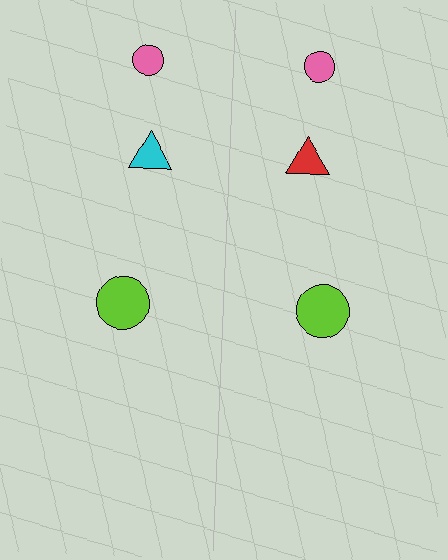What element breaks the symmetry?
The red triangle on the right side breaks the symmetry — its mirror counterpart is cyan.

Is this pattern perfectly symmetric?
No, the pattern is not perfectly symmetric. The red triangle on the right side breaks the symmetry — its mirror counterpart is cyan.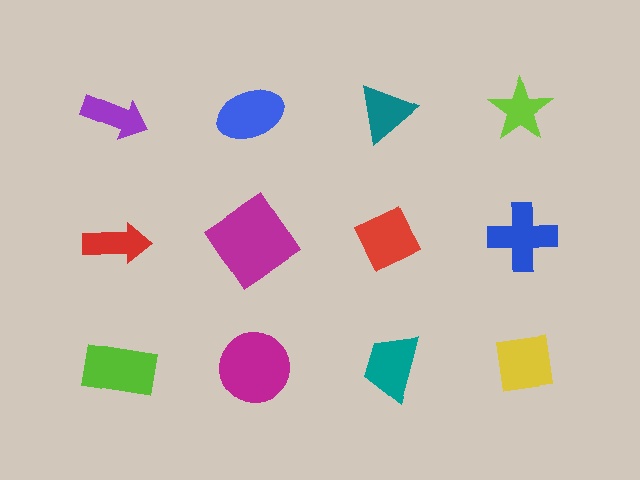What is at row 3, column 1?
A lime rectangle.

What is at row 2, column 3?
A red diamond.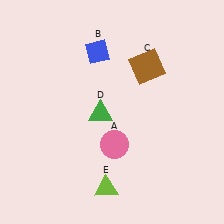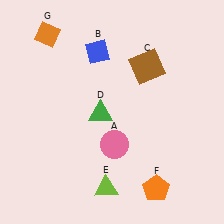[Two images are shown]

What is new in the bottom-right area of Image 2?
An orange pentagon (F) was added in the bottom-right area of Image 2.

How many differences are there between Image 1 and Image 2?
There are 2 differences between the two images.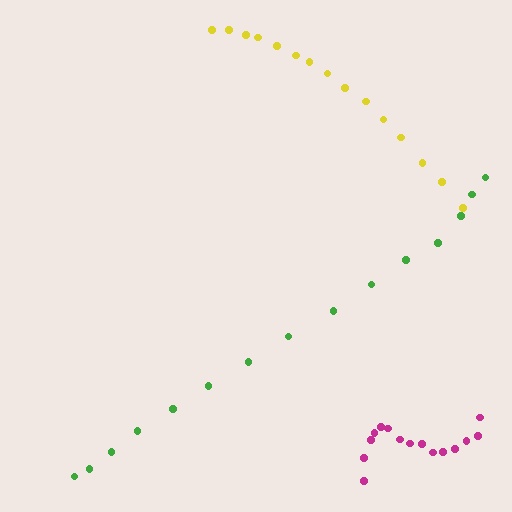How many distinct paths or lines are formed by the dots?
There are 3 distinct paths.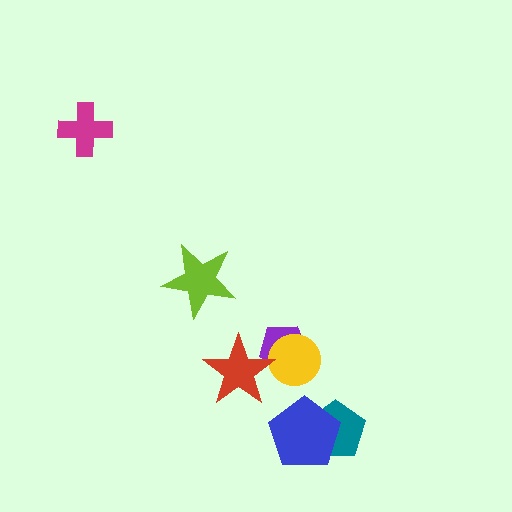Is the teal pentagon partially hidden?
Yes, it is partially covered by another shape.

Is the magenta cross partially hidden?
No, no other shape covers it.